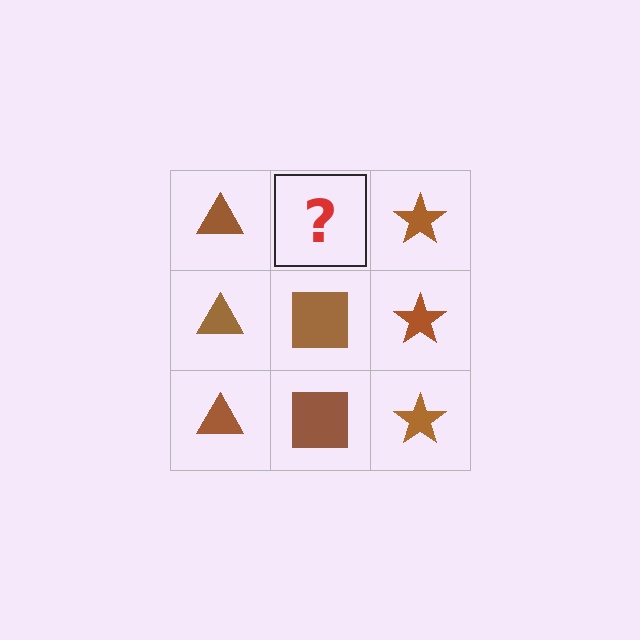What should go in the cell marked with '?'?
The missing cell should contain a brown square.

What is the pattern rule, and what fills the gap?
The rule is that each column has a consistent shape. The gap should be filled with a brown square.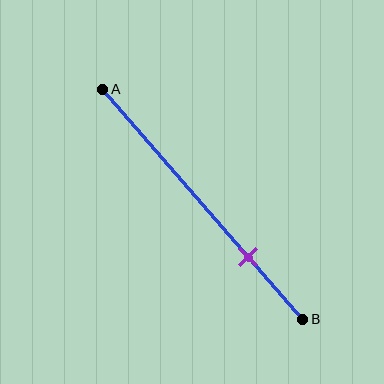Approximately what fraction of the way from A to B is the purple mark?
The purple mark is approximately 75% of the way from A to B.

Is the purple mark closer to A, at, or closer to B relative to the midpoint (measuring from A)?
The purple mark is closer to point B than the midpoint of segment AB.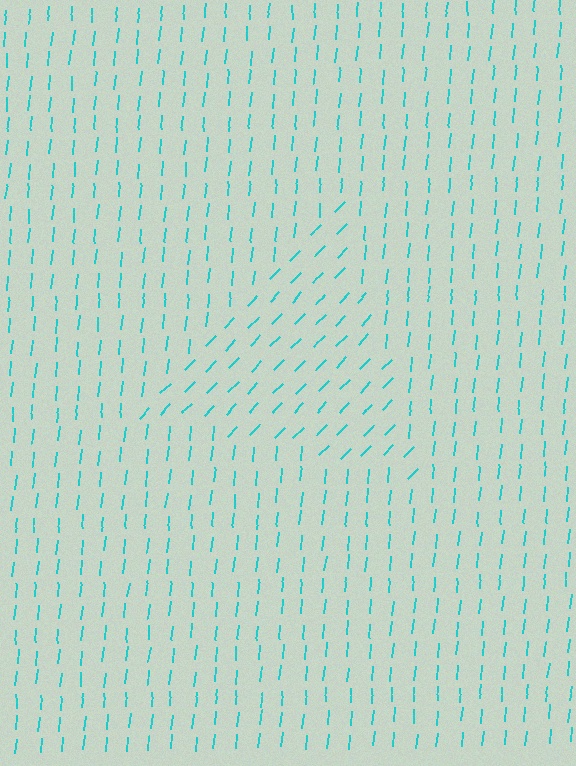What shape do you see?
I see a triangle.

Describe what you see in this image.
The image is filled with small cyan line segments. A triangle region in the image has lines oriented differently from the surrounding lines, creating a visible texture boundary.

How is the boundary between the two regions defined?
The boundary is defined purely by a change in line orientation (approximately 39 degrees difference). All lines are the same color and thickness.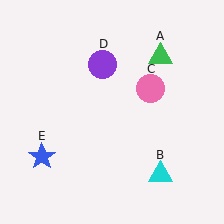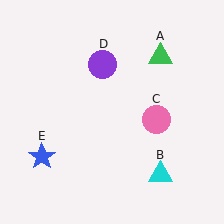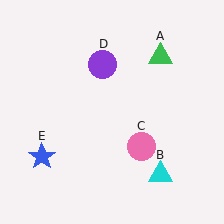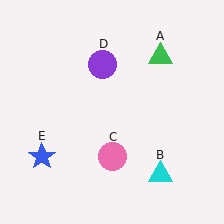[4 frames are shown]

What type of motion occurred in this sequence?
The pink circle (object C) rotated clockwise around the center of the scene.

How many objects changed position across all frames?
1 object changed position: pink circle (object C).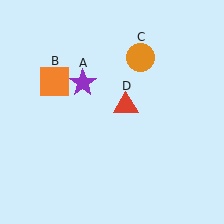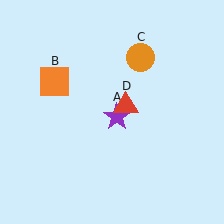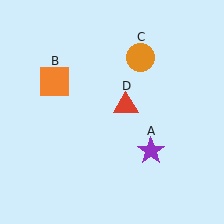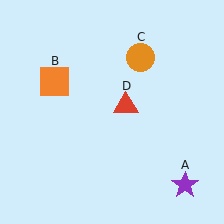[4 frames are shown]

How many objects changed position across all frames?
1 object changed position: purple star (object A).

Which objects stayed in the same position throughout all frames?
Orange square (object B) and orange circle (object C) and red triangle (object D) remained stationary.